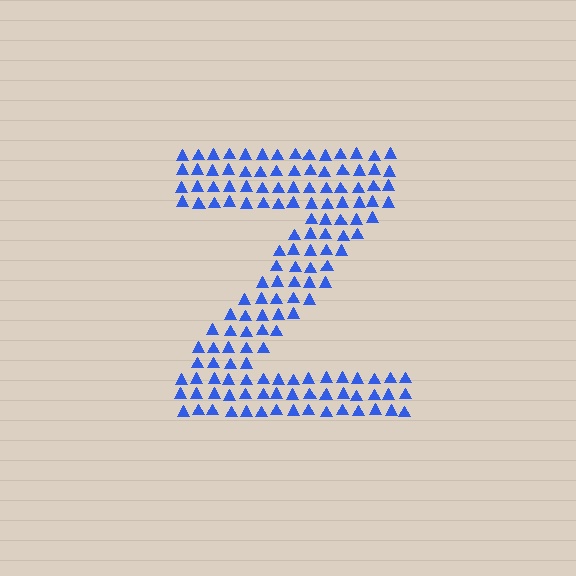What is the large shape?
The large shape is the letter Z.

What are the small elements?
The small elements are triangles.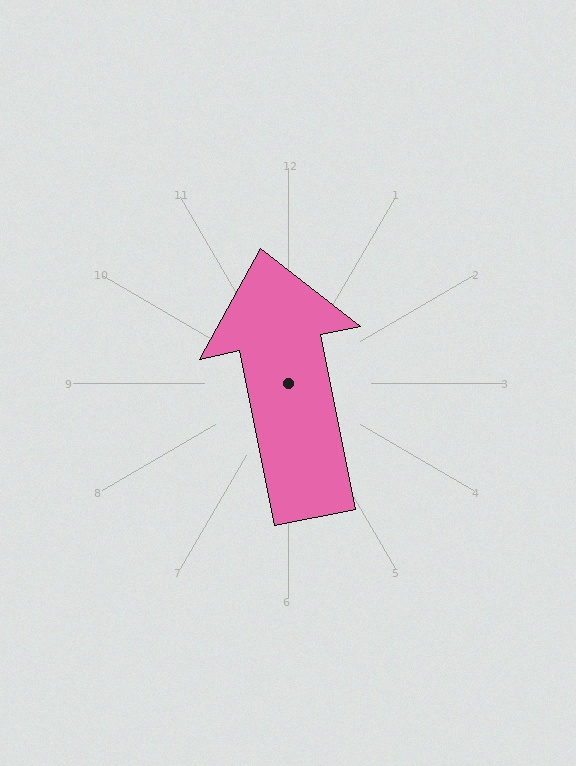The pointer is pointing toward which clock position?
Roughly 12 o'clock.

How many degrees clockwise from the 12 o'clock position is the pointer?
Approximately 349 degrees.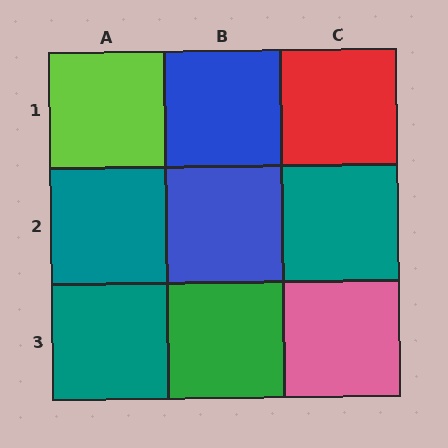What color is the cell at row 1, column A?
Lime.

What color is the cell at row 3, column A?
Teal.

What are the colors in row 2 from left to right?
Teal, blue, teal.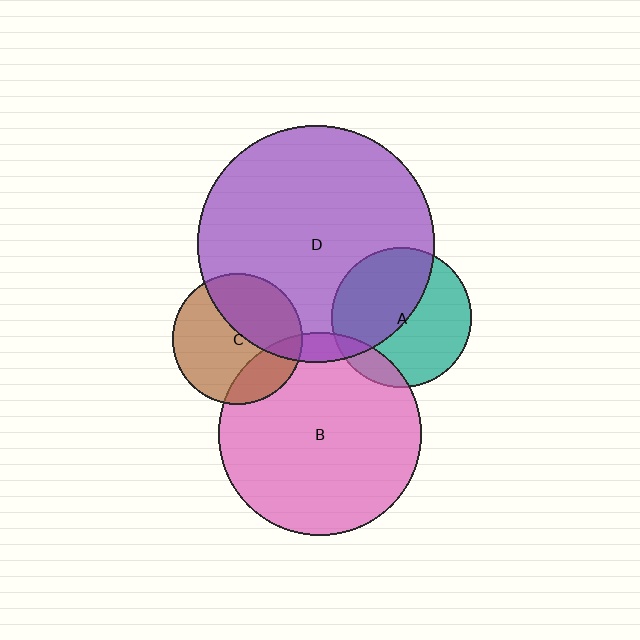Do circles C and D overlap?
Yes.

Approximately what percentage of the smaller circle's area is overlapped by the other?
Approximately 40%.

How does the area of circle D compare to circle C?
Approximately 3.3 times.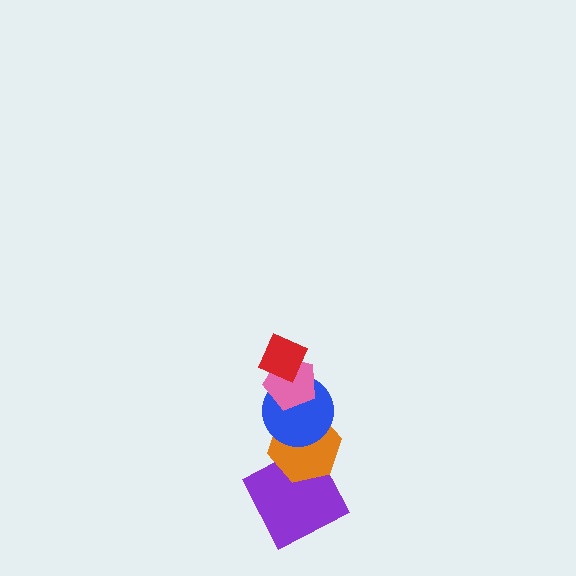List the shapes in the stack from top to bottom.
From top to bottom: the red diamond, the pink pentagon, the blue circle, the orange hexagon, the purple square.